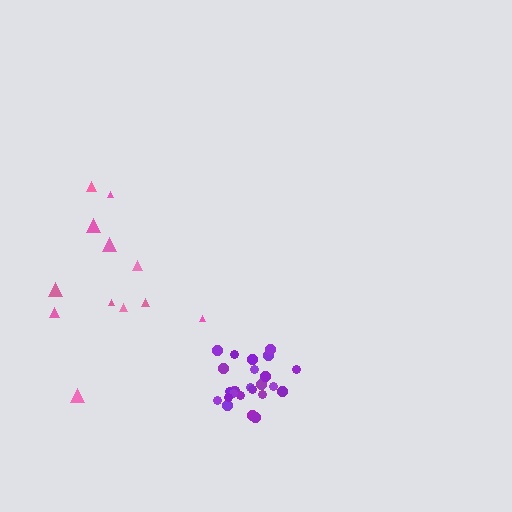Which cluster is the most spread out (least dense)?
Pink.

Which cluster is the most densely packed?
Purple.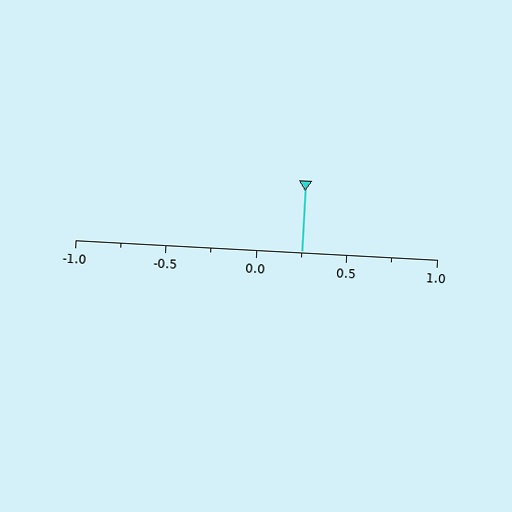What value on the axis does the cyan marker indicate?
The marker indicates approximately 0.25.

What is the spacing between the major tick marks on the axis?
The major ticks are spaced 0.5 apart.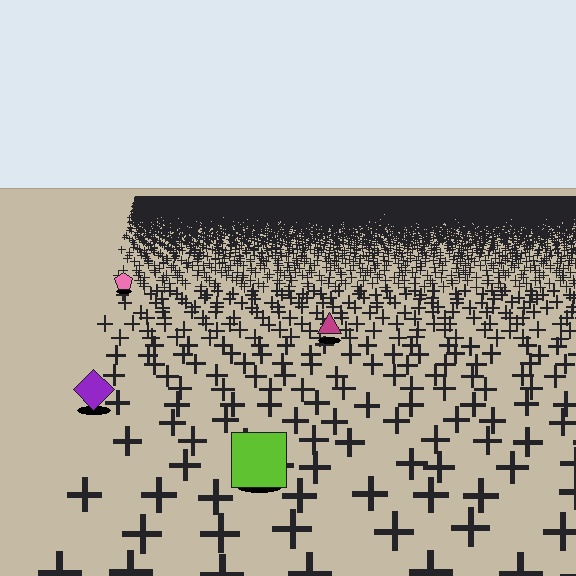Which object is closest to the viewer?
The lime square is closest. The texture marks near it are larger and more spread out.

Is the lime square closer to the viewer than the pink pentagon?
Yes. The lime square is closer — you can tell from the texture gradient: the ground texture is coarser near it.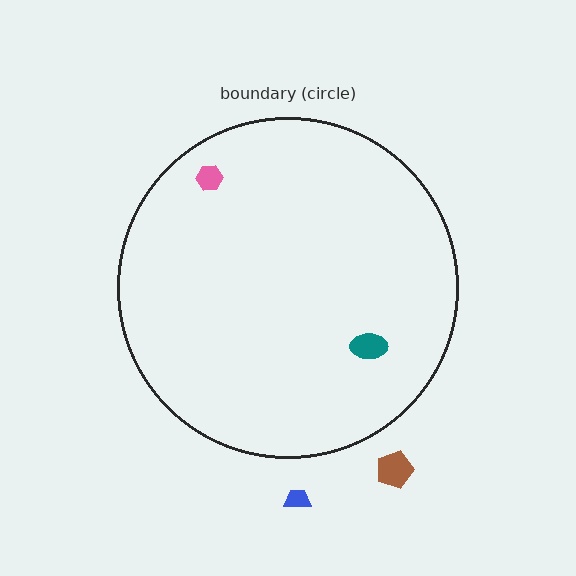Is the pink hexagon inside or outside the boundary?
Inside.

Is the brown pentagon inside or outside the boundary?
Outside.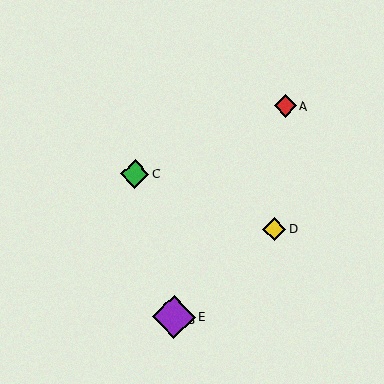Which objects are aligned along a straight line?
Objects A, B, E are aligned along a straight line.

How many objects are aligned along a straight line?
3 objects (A, B, E) are aligned along a straight line.